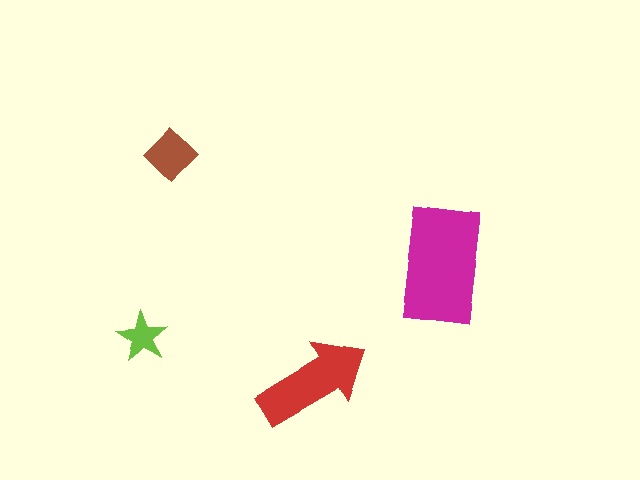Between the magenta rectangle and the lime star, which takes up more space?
The magenta rectangle.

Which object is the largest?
The magenta rectangle.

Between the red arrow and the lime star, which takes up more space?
The red arrow.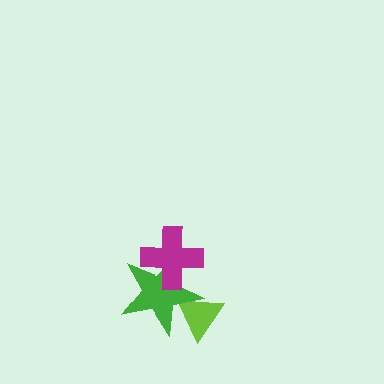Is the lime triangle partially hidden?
Yes, it is partially covered by another shape.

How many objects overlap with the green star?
2 objects overlap with the green star.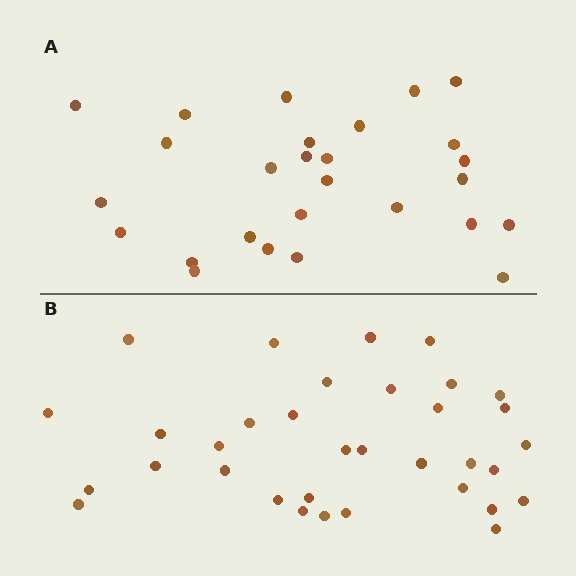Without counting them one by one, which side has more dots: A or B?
Region B (the bottom region) has more dots.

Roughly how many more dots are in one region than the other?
Region B has roughly 8 or so more dots than region A.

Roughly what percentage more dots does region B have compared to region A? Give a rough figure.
About 25% more.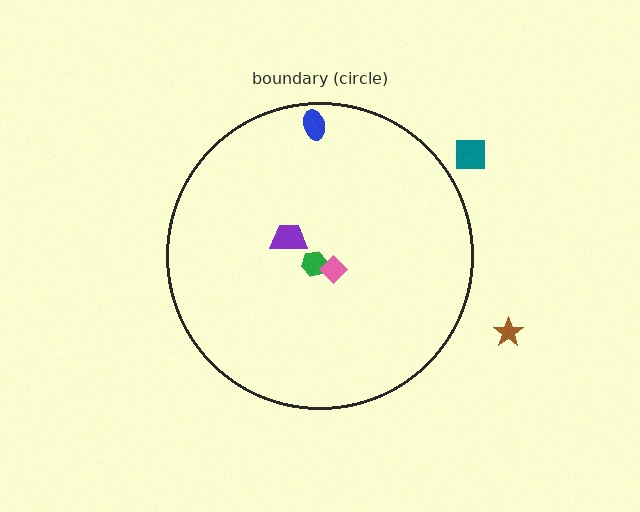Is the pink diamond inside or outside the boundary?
Inside.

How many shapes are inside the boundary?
4 inside, 2 outside.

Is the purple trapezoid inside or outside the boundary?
Inside.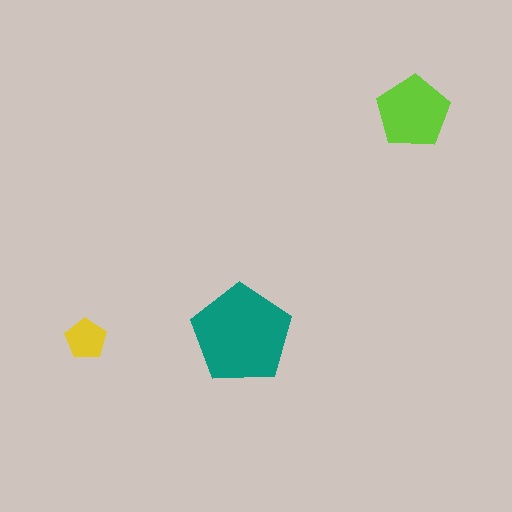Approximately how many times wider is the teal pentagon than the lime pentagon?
About 1.5 times wider.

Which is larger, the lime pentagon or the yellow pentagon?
The lime one.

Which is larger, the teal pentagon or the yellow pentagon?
The teal one.